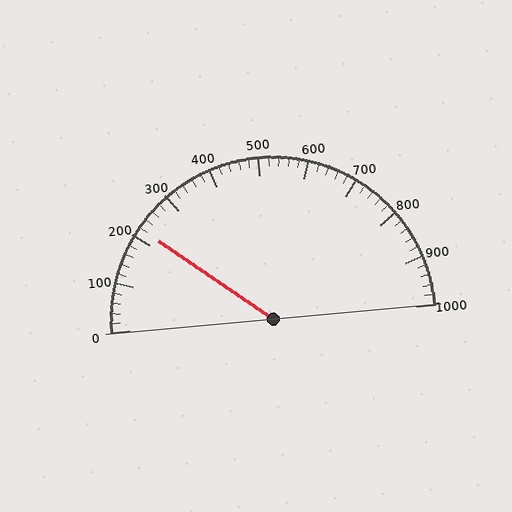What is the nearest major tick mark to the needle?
The nearest major tick mark is 200.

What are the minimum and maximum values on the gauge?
The gauge ranges from 0 to 1000.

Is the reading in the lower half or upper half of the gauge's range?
The reading is in the lower half of the range (0 to 1000).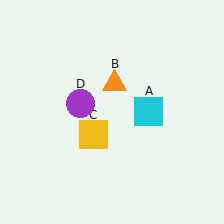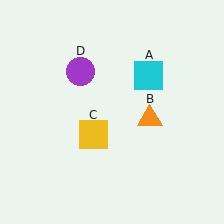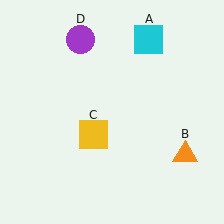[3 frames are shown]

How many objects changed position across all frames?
3 objects changed position: cyan square (object A), orange triangle (object B), purple circle (object D).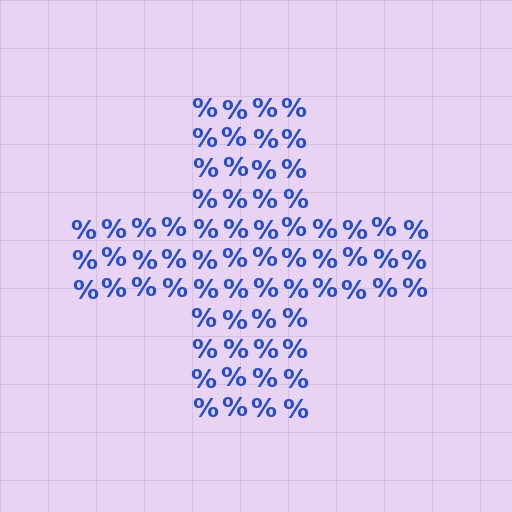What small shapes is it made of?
It is made of small percent signs.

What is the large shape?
The large shape is a cross.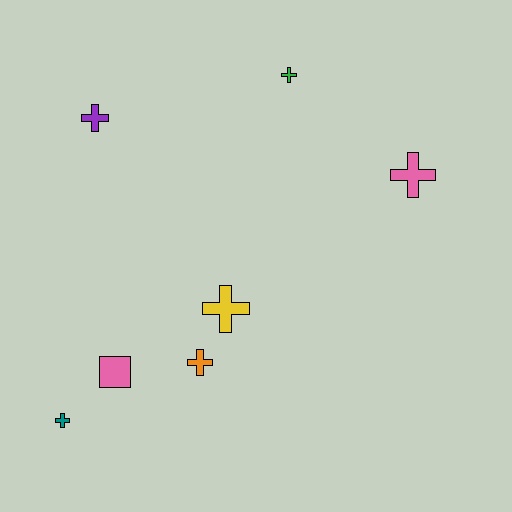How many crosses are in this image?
There are 6 crosses.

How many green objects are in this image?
There is 1 green object.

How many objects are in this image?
There are 7 objects.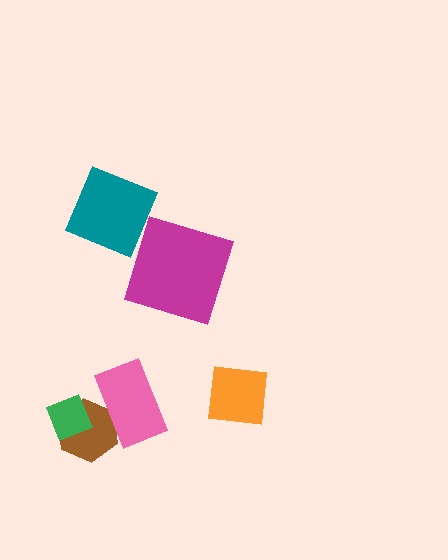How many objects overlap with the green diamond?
1 object overlaps with the green diamond.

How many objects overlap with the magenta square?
0 objects overlap with the magenta square.